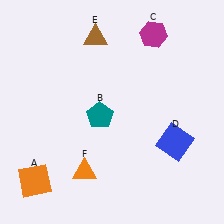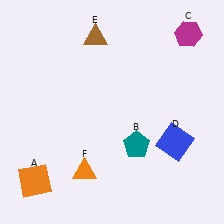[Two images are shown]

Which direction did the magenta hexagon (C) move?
The magenta hexagon (C) moved right.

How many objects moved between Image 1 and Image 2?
2 objects moved between the two images.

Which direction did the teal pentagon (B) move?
The teal pentagon (B) moved right.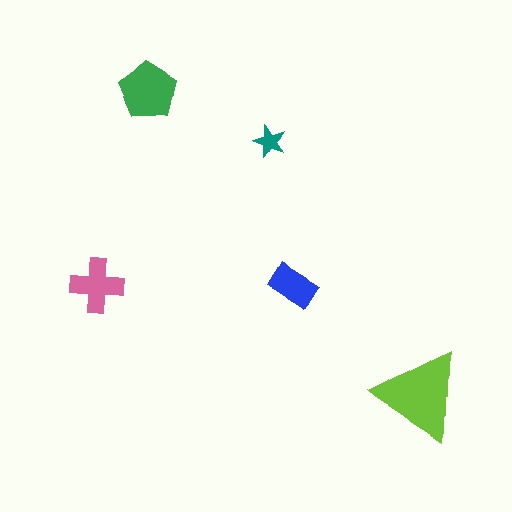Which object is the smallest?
The teal star.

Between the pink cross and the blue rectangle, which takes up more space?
The pink cross.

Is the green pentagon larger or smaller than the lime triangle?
Smaller.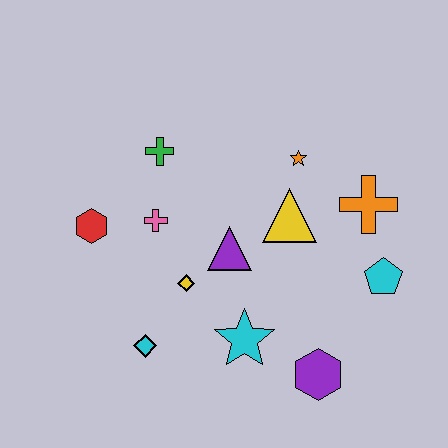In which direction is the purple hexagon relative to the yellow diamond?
The purple hexagon is to the right of the yellow diamond.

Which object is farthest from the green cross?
The purple hexagon is farthest from the green cross.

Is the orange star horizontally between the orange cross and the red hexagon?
Yes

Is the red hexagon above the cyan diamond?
Yes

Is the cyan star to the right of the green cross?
Yes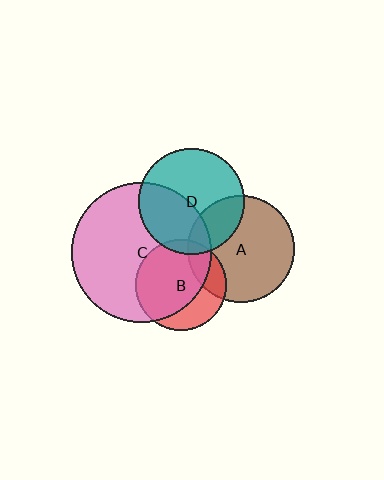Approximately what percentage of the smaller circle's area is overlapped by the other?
Approximately 15%.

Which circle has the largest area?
Circle C (pink).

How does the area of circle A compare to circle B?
Approximately 1.4 times.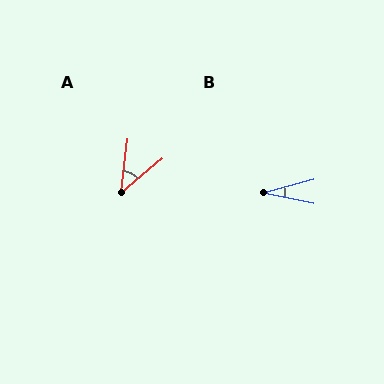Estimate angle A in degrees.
Approximately 44 degrees.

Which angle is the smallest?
B, at approximately 27 degrees.